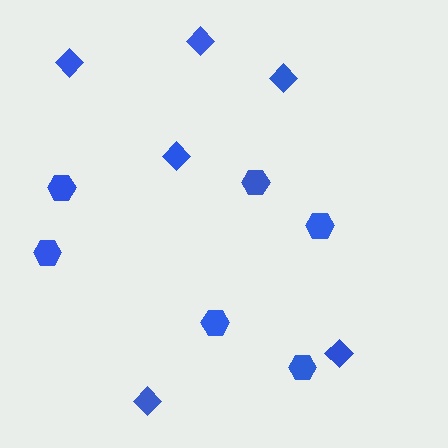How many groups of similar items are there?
There are 2 groups: one group of hexagons (6) and one group of diamonds (6).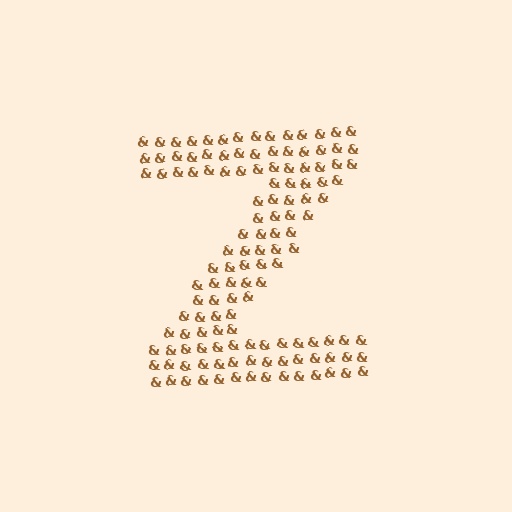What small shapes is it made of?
It is made of small ampersands.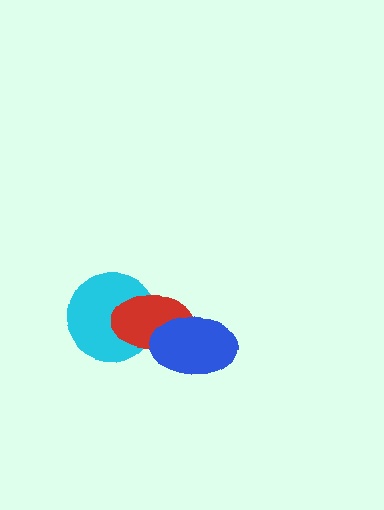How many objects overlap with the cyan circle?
1 object overlaps with the cyan circle.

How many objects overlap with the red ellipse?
2 objects overlap with the red ellipse.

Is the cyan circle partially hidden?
Yes, it is partially covered by another shape.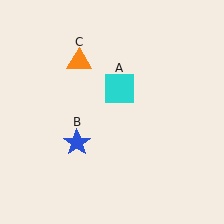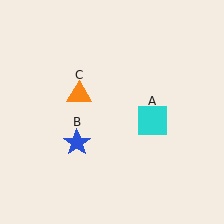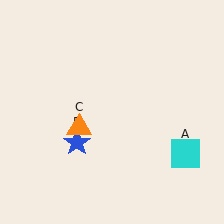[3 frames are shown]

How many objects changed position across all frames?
2 objects changed position: cyan square (object A), orange triangle (object C).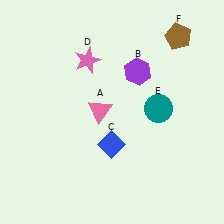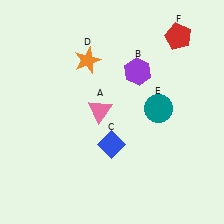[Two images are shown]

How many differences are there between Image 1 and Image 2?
There are 2 differences between the two images.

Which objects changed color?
D changed from pink to orange. F changed from brown to red.